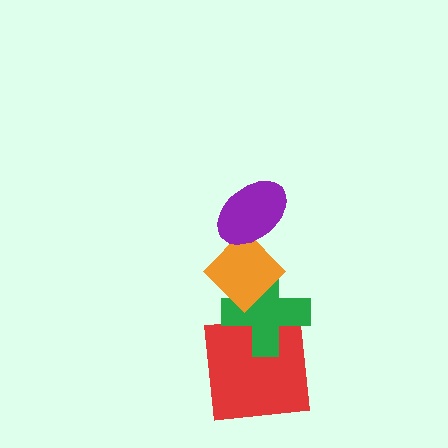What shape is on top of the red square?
The green cross is on top of the red square.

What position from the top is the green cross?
The green cross is 3rd from the top.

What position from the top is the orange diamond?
The orange diamond is 2nd from the top.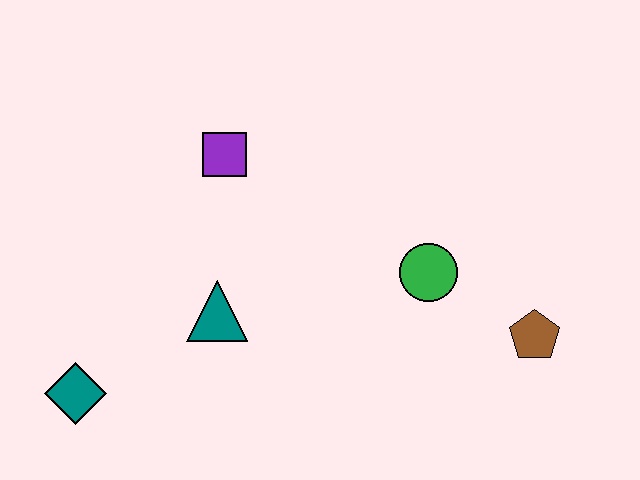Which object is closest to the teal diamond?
The teal triangle is closest to the teal diamond.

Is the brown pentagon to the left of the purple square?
No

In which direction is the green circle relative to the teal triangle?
The green circle is to the right of the teal triangle.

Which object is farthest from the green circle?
The teal diamond is farthest from the green circle.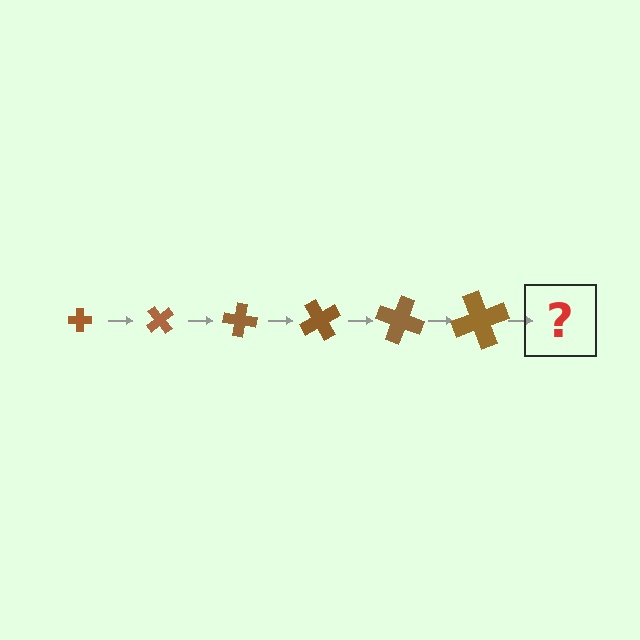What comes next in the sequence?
The next element should be a cross, larger than the previous one and rotated 300 degrees from the start.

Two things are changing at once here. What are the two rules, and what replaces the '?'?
The two rules are that the cross grows larger each step and it rotates 50 degrees each step. The '?' should be a cross, larger than the previous one and rotated 300 degrees from the start.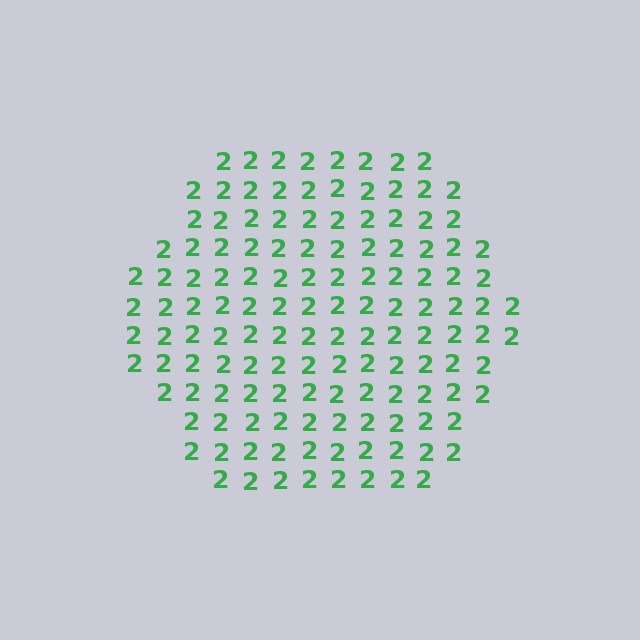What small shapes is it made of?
It is made of small digit 2's.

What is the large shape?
The large shape is a hexagon.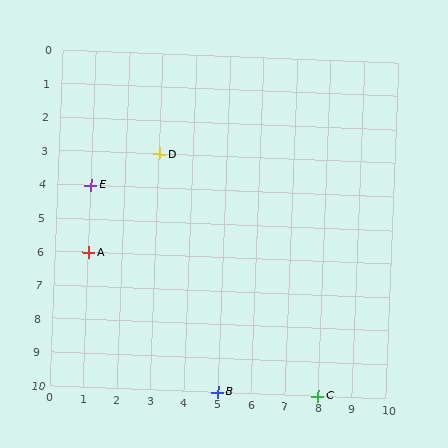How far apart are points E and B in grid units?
Points E and B are 4 columns and 6 rows apart (about 7.2 grid units diagonally).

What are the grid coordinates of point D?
Point D is at grid coordinates (3, 3).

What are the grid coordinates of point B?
Point B is at grid coordinates (5, 10).